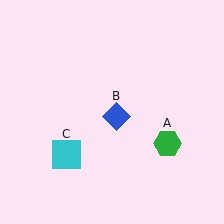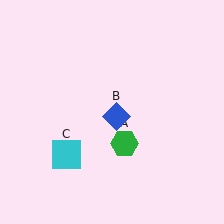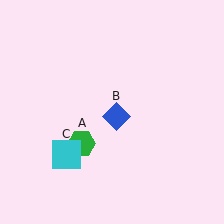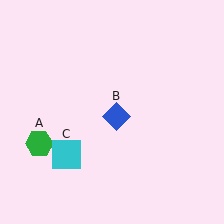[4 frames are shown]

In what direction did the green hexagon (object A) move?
The green hexagon (object A) moved left.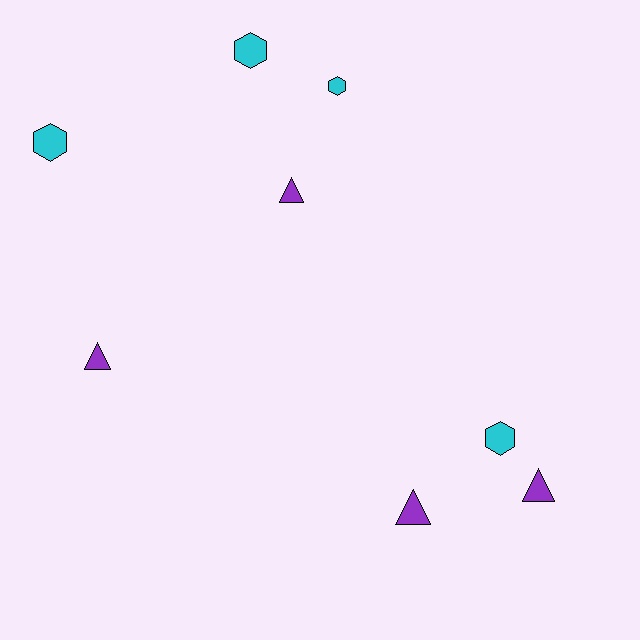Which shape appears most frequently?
Triangle, with 4 objects.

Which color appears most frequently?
Cyan, with 4 objects.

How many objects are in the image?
There are 8 objects.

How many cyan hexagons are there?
There are 4 cyan hexagons.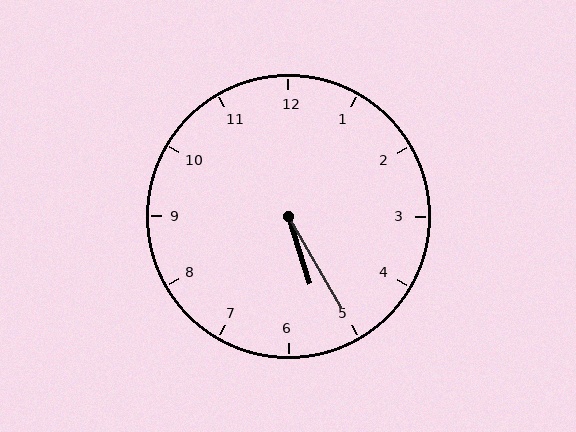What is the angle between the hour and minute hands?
Approximately 12 degrees.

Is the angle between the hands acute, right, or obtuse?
It is acute.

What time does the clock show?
5:25.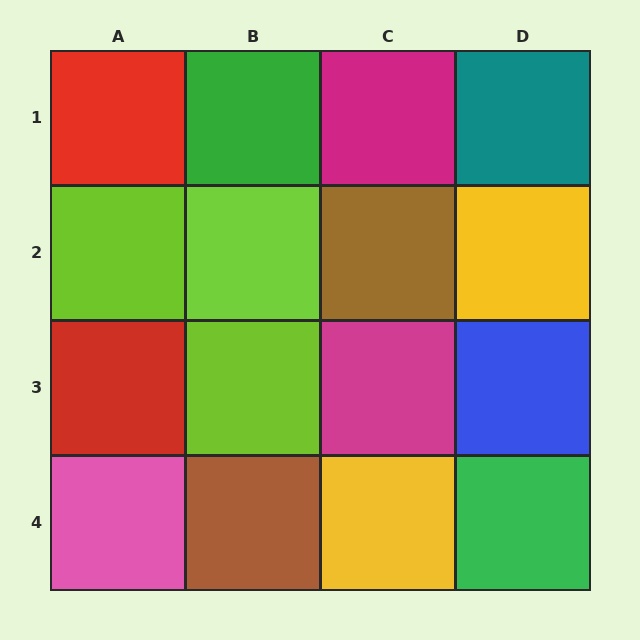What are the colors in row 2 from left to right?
Lime, lime, brown, yellow.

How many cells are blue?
1 cell is blue.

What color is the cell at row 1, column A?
Red.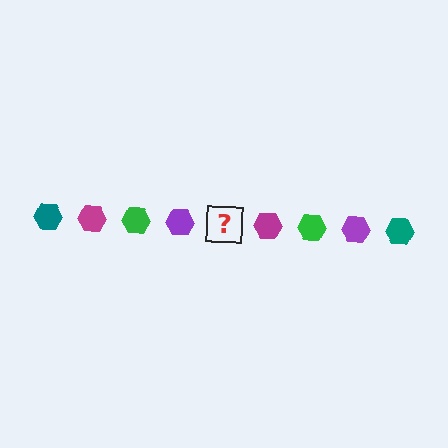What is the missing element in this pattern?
The missing element is a teal hexagon.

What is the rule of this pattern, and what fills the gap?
The rule is that the pattern cycles through teal, magenta, green, purple hexagons. The gap should be filled with a teal hexagon.